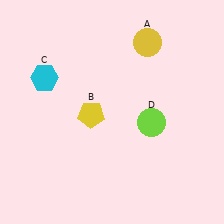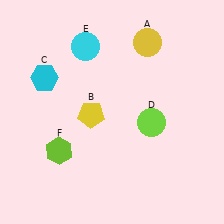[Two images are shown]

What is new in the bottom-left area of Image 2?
A lime hexagon (F) was added in the bottom-left area of Image 2.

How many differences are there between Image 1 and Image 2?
There are 2 differences between the two images.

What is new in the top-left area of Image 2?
A cyan circle (E) was added in the top-left area of Image 2.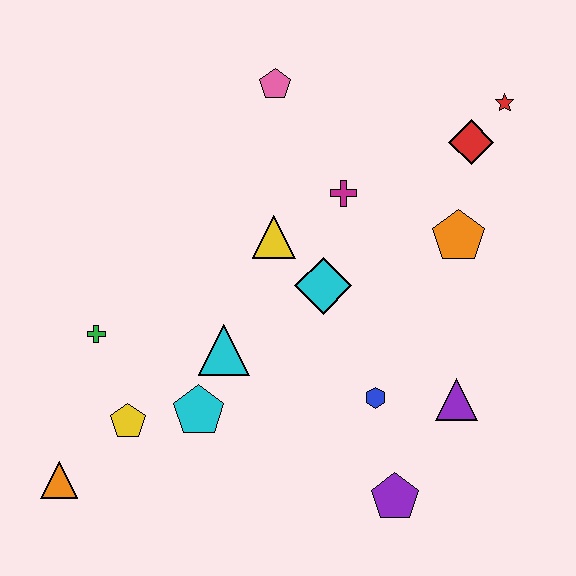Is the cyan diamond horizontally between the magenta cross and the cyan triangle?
Yes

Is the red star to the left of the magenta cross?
No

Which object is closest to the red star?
The red diamond is closest to the red star.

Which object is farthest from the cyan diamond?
The orange triangle is farthest from the cyan diamond.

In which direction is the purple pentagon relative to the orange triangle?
The purple pentagon is to the right of the orange triangle.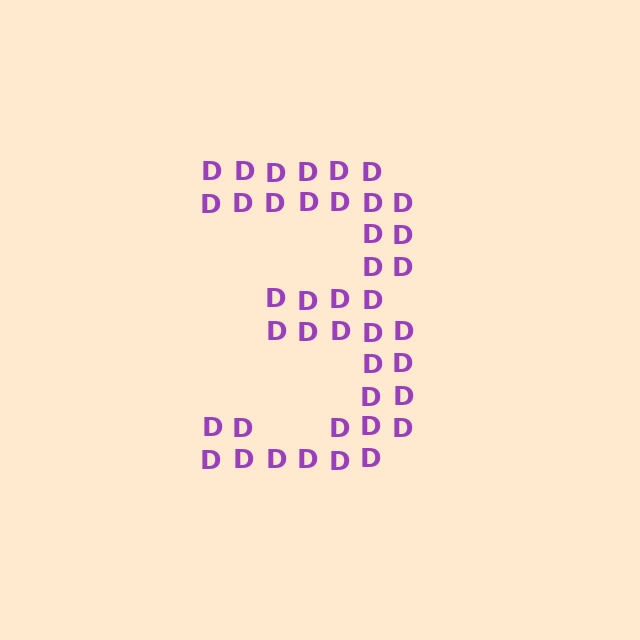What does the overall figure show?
The overall figure shows the digit 3.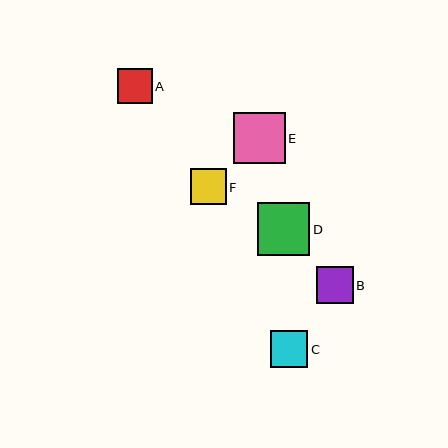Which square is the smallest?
Square A is the smallest with a size of approximately 35 pixels.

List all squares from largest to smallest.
From largest to smallest: D, E, C, B, F, A.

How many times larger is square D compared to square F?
Square D is approximately 1.4 times the size of square F.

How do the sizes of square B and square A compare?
Square B and square A are approximately the same size.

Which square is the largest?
Square D is the largest with a size of approximately 52 pixels.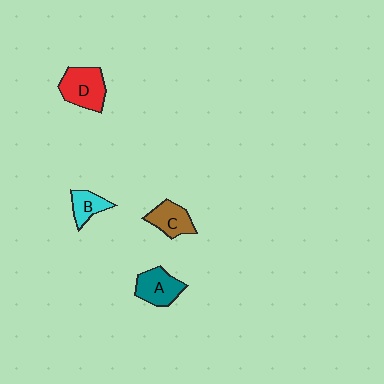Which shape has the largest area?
Shape D (red).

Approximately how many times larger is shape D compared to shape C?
Approximately 1.4 times.